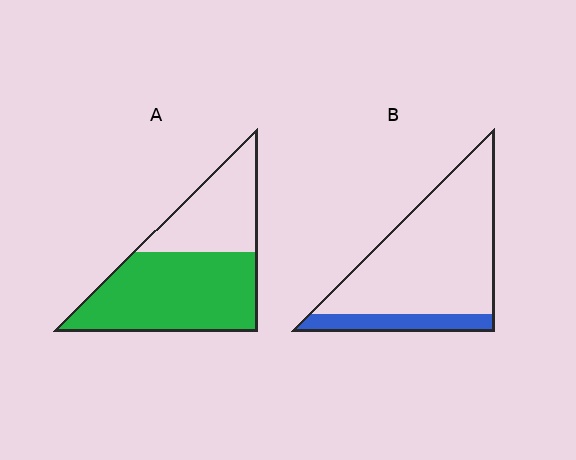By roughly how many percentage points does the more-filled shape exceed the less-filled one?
By roughly 45 percentage points (A over B).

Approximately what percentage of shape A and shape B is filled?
A is approximately 65% and B is approximately 15%.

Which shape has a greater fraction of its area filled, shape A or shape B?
Shape A.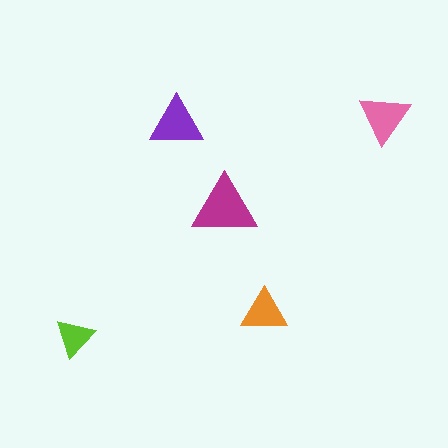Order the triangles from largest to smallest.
the magenta one, the purple one, the pink one, the orange one, the lime one.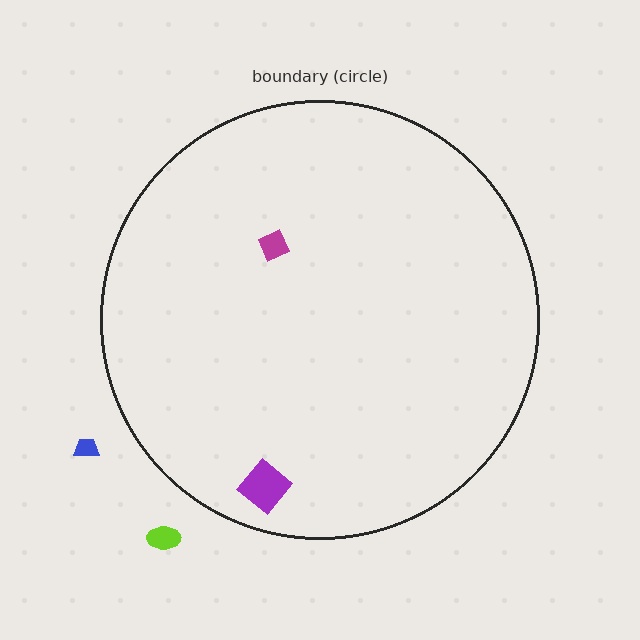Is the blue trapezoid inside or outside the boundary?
Outside.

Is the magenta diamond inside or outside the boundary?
Inside.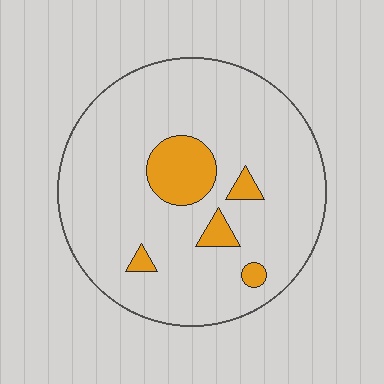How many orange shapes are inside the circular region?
5.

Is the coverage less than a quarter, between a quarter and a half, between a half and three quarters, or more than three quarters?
Less than a quarter.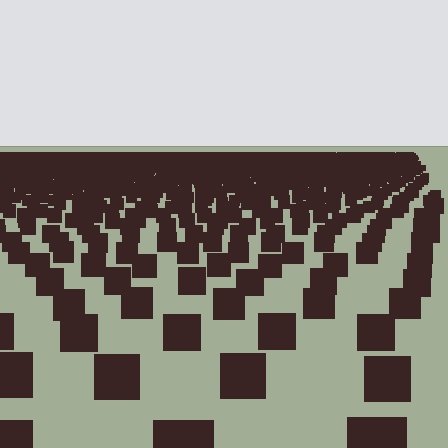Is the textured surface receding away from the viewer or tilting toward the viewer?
The surface is receding away from the viewer. Texture elements get smaller and denser toward the top.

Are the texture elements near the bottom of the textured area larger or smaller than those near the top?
Larger. Near the bottom, elements are closer to the viewer and appear at a bigger on-screen size.